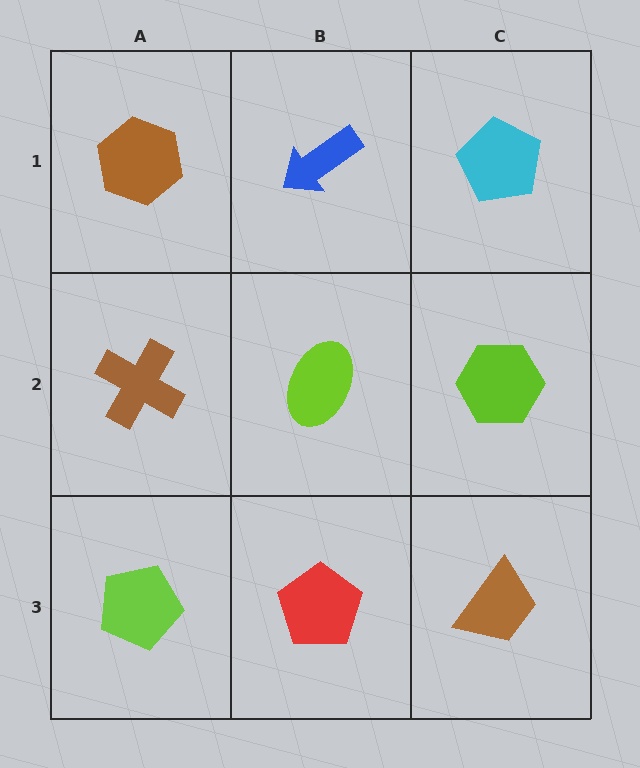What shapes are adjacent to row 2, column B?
A blue arrow (row 1, column B), a red pentagon (row 3, column B), a brown cross (row 2, column A), a lime hexagon (row 2, column C).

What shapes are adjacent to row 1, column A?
A brown cross (row 2, column A), a blue arrow (row 1, column B).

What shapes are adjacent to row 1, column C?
A lime hexagon (row 2, column C), a blue arrow (row 1, column B).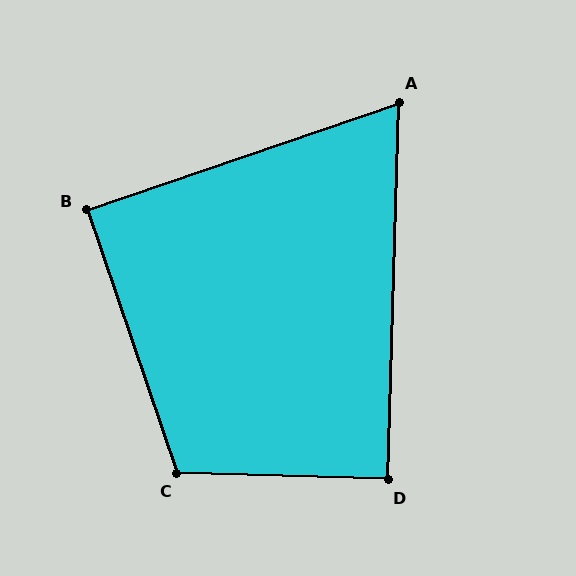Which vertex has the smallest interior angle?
A, at approximately 69 degrees.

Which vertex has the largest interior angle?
C, at approximately 111 degrees.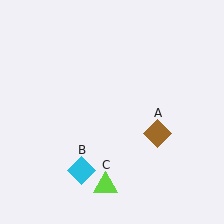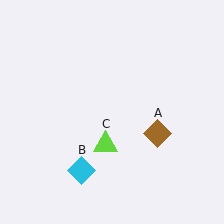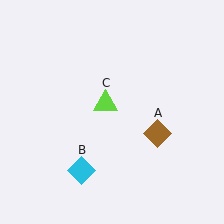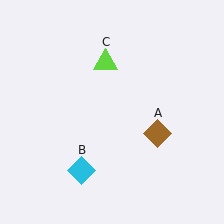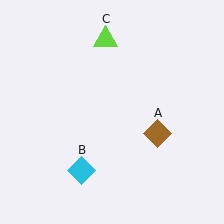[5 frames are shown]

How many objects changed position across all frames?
1 object changed position: lime triangle (object C).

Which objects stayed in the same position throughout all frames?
Brown diamond (object A) and cyan diamond (object B) remained stationary.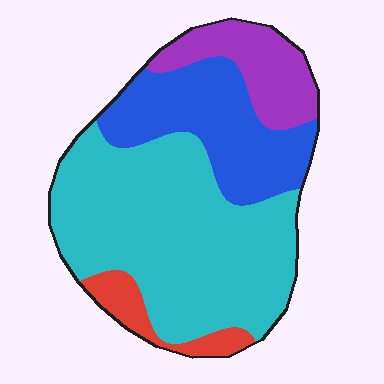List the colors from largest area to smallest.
From largest to smallest: cyan, blue, purple, red.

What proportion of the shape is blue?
Blue covers about 25% of the shape.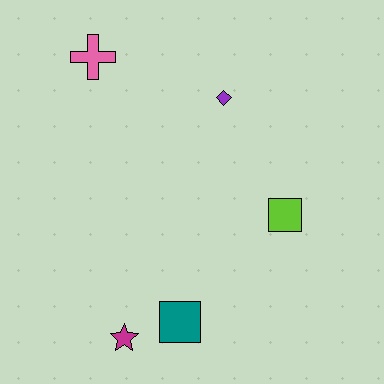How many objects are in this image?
There are 5 objects.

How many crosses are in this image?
There is 1 cross.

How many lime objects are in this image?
There is 1 lime object.